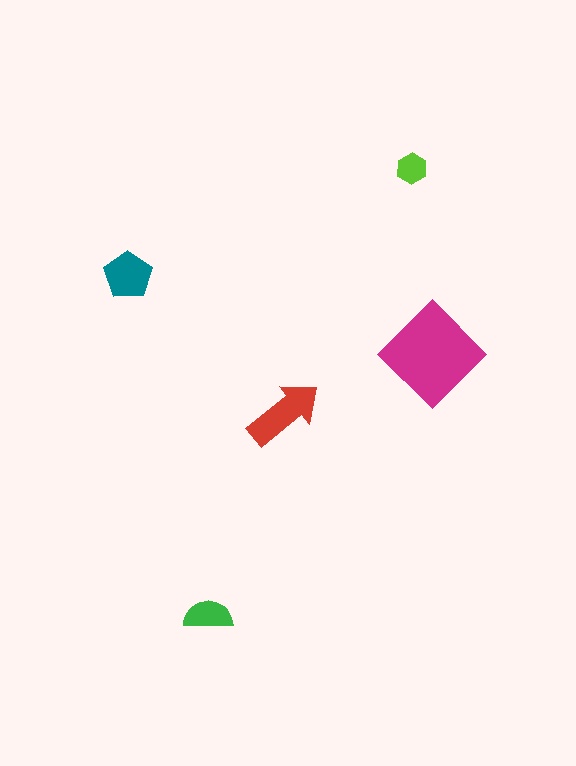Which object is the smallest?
The lime hexagon.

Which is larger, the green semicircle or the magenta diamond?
The magenta diamond.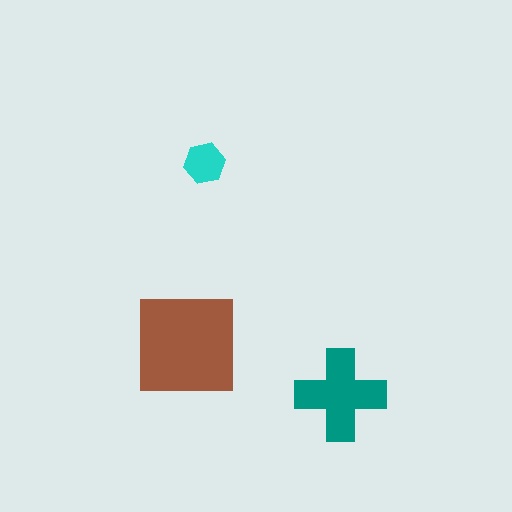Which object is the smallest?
The cyan hexagon.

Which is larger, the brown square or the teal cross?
The brown square.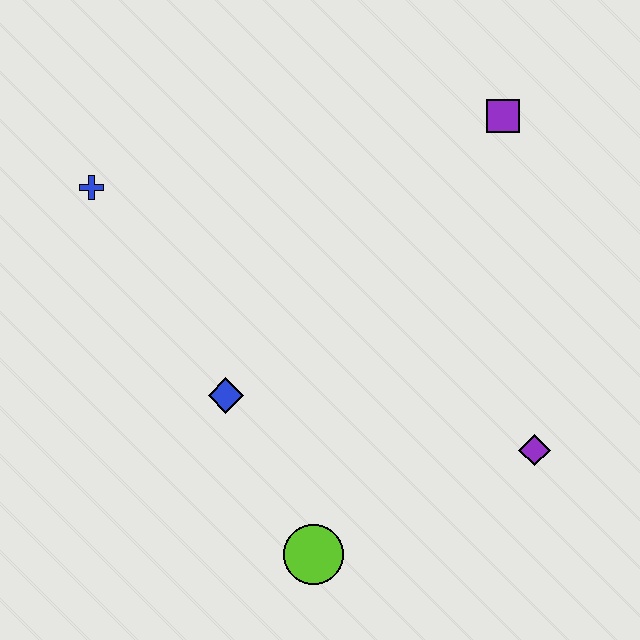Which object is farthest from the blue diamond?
The purple square is farthest from the blue diamond.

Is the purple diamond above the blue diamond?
No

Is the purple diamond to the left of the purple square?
No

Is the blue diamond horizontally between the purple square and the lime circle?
No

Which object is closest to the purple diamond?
The lime circle is closest to the purple diamond.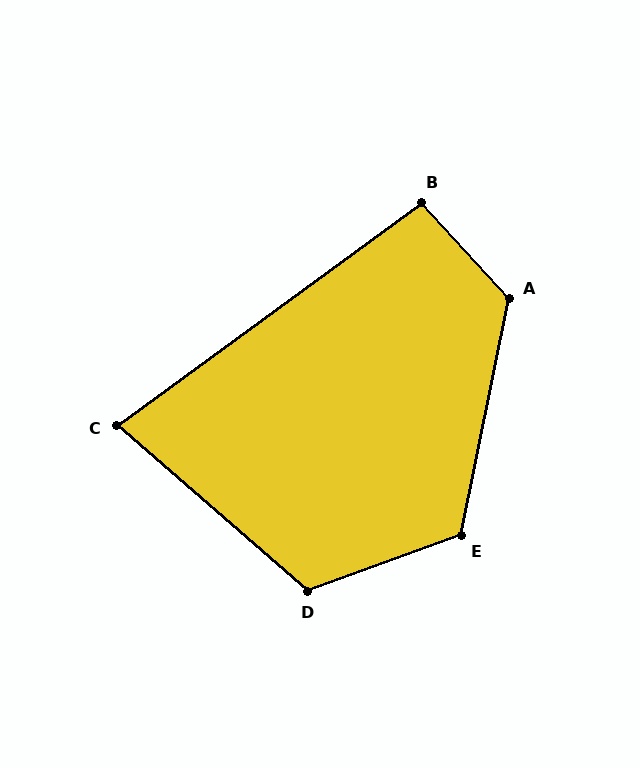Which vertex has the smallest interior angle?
C, at approximately 77 degrees.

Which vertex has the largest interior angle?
A, at approximately 126 degrees.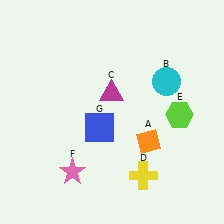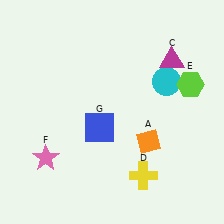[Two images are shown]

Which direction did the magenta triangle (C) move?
The magenta triangle (C) moved right.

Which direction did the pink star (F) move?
The pink star (F) moved left.